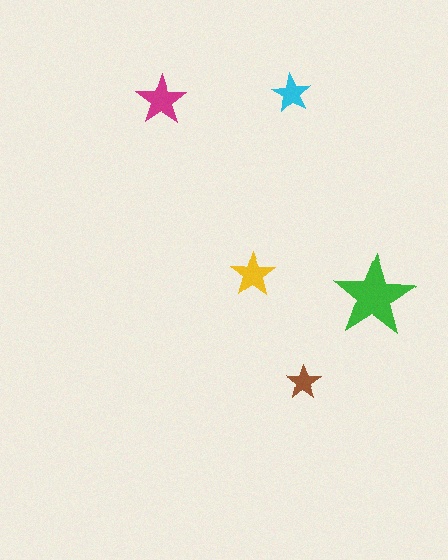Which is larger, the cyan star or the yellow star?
The yellow one.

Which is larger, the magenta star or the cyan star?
The magenta one.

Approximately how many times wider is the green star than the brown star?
About 2.5 times wider.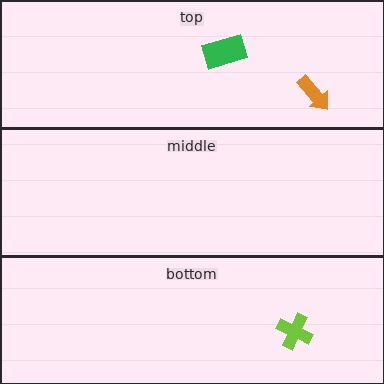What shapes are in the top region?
The green rectangle, the orange arrow.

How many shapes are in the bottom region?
1.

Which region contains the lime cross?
The bottom region.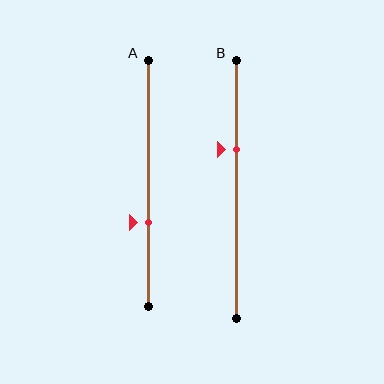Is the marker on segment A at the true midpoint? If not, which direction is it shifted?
No, the marker on segment A is shifted downward by about 16% of the segment length.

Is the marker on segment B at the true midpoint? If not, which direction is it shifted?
No, the marker on segment B is shifted upward by about 16% of the segment length.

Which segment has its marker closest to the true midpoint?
Segment B has its marker closest to the true midpoint.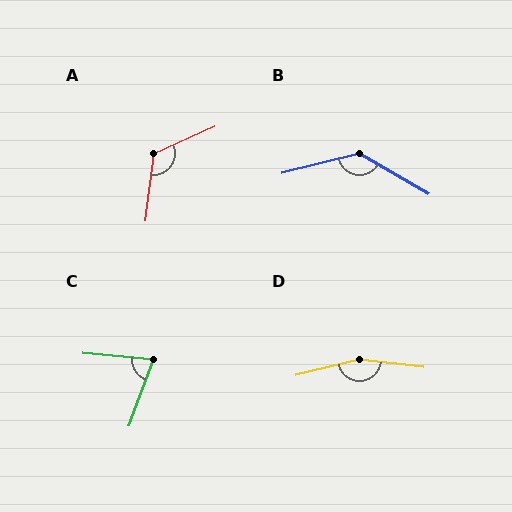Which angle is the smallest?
C, at approximately 76 degrees.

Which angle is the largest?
D, at approximately 160 degrees.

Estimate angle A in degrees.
Approximately 121 degrees.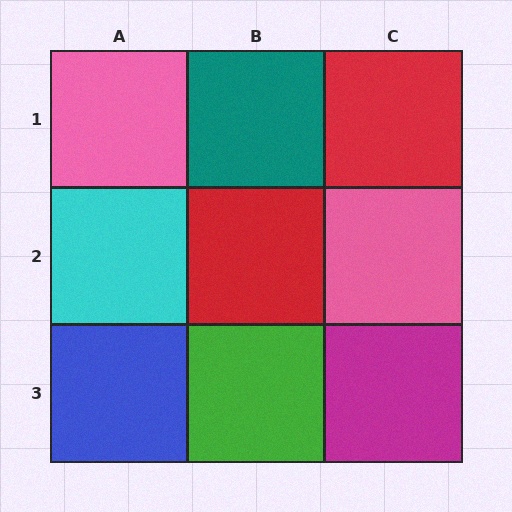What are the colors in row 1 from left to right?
Pink, teal, red.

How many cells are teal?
1 cell is teal.